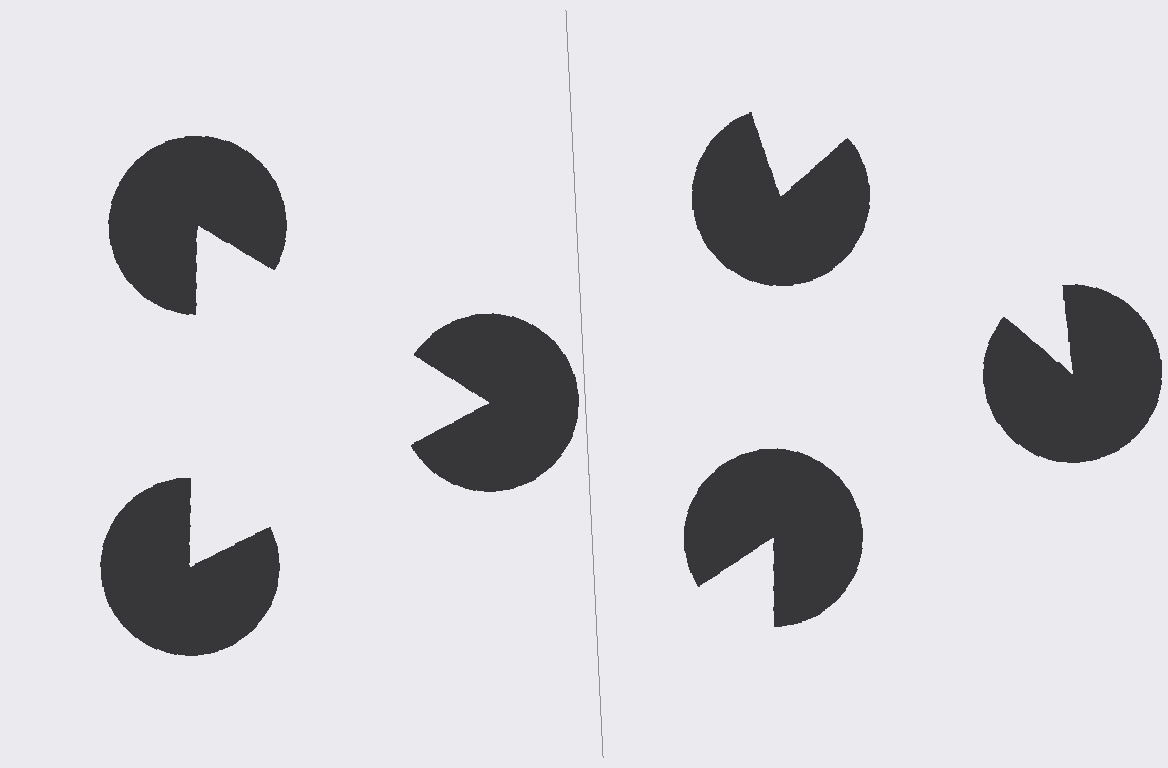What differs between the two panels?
The pac-man discs are positioned identically on both sides; only the wedge orientations differ. On the left they align to a triangle; on the right they are misaligned.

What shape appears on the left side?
An illusory triangle.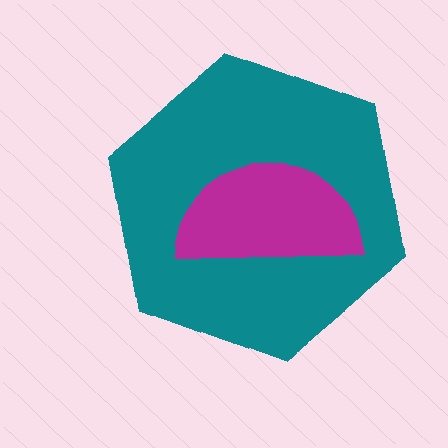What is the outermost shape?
The teal hexagon.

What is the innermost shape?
The magenta semicircle.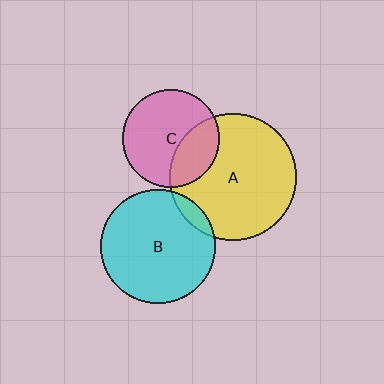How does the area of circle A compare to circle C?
Approximately 1.7 times.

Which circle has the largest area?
Circle A (yellow).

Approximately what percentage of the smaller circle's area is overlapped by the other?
Approximately 10%.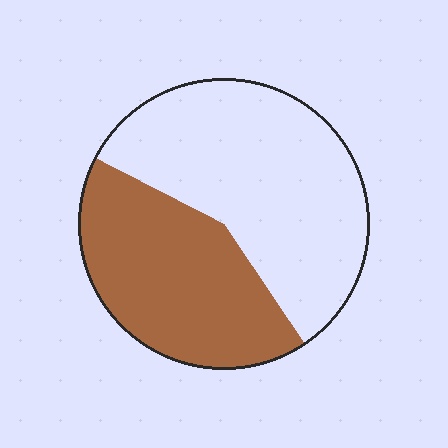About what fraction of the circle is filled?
About two fifths (2/5).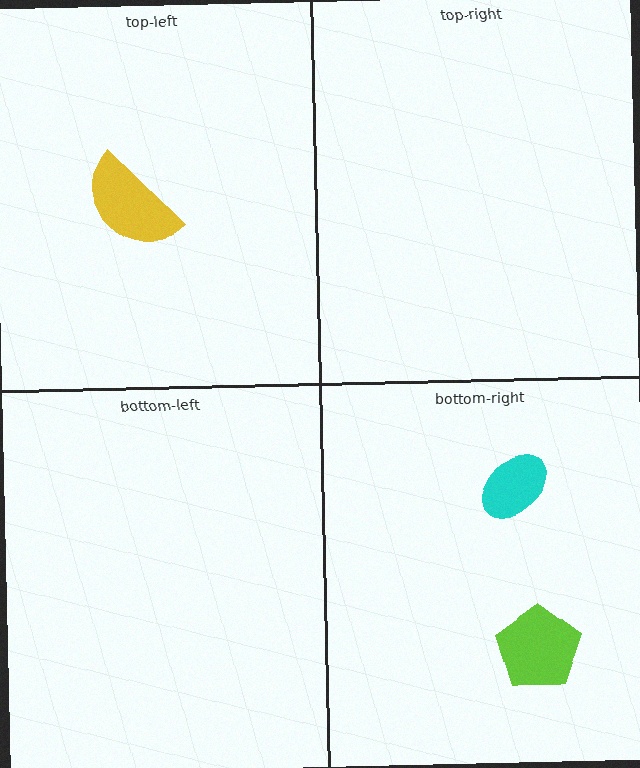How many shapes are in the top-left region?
1.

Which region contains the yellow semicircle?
The top-left region.